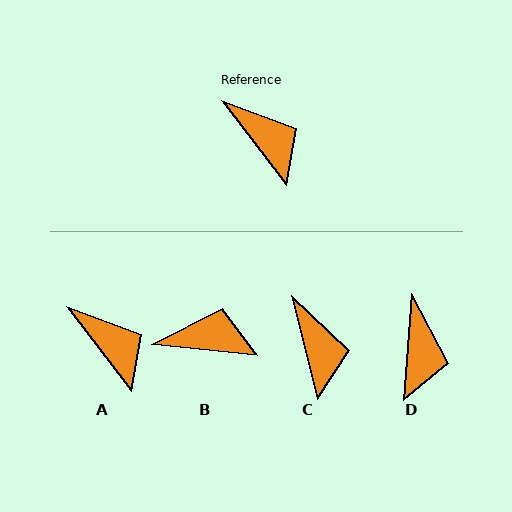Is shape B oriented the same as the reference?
No, it is off by about 47 degrees.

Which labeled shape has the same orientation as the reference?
A.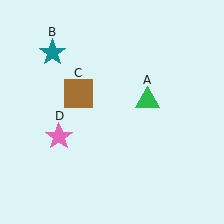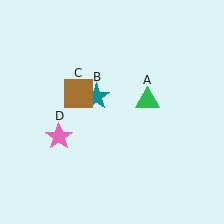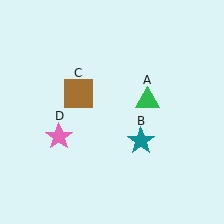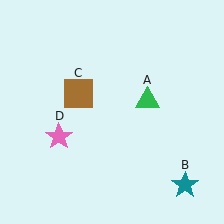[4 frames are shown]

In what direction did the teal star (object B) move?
The teal star (object B) moved down and to the right.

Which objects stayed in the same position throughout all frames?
Green triangle (object A) and brown square (object C) and pink star (object D) remained stationary.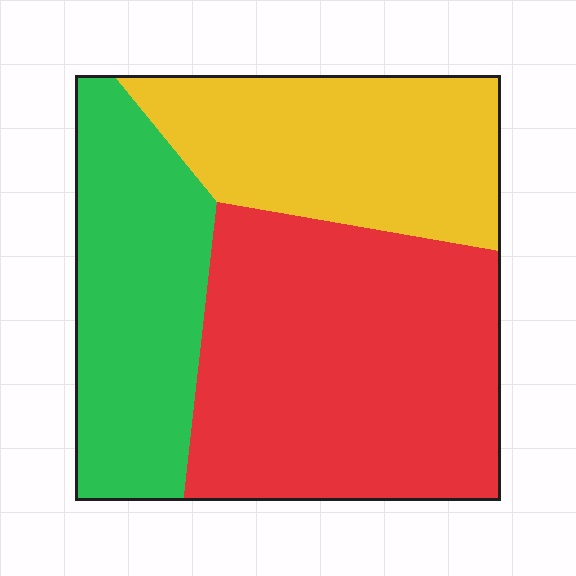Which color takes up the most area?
Red, at roughly 45%.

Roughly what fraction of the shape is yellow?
Yellow takes up about one quarter (1/4) of the shape.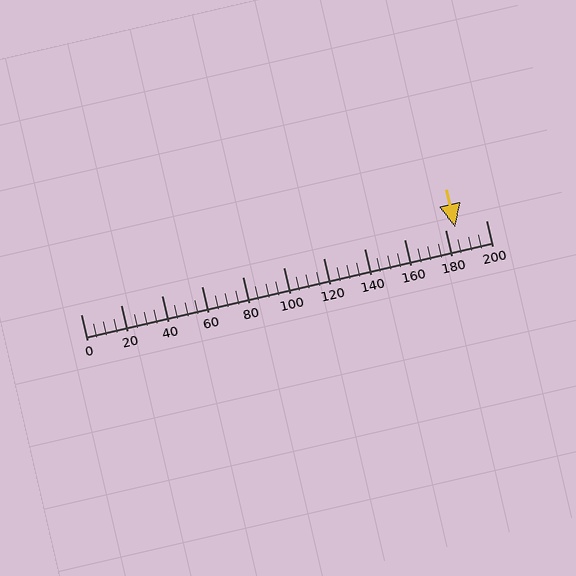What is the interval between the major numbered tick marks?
The major tick marks are spaced 20 units apart.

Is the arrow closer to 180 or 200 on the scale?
The arrow is closer to 180.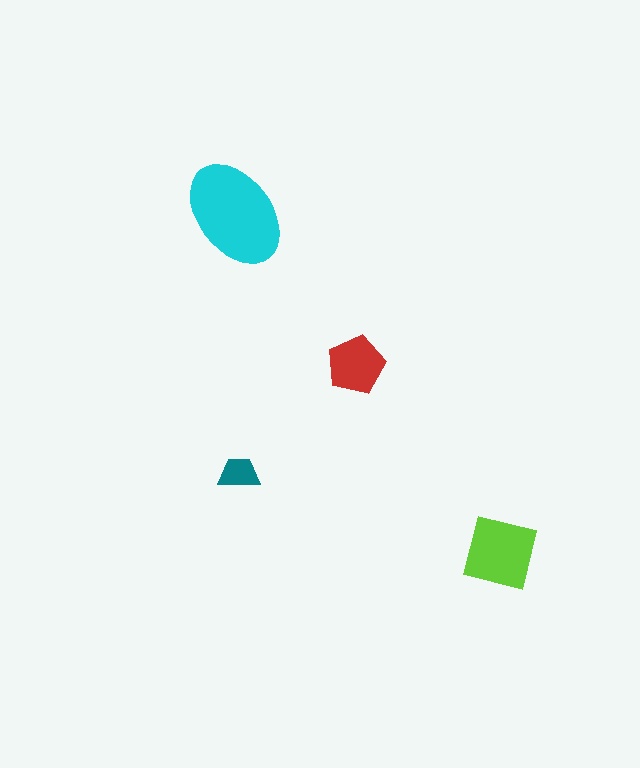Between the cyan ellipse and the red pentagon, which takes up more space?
The cyan ellipse.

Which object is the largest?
The cyan ellipse.